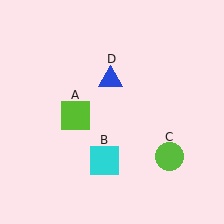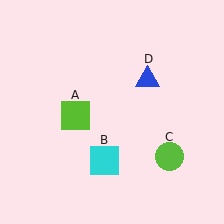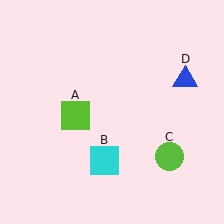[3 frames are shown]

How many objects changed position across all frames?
1 object changed position: blue triangle (object D).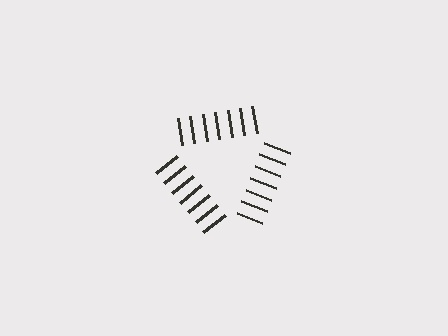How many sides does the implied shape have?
3 sides — the line-ends trace a triangle.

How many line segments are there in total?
21 — 7 along each of the 3 edges.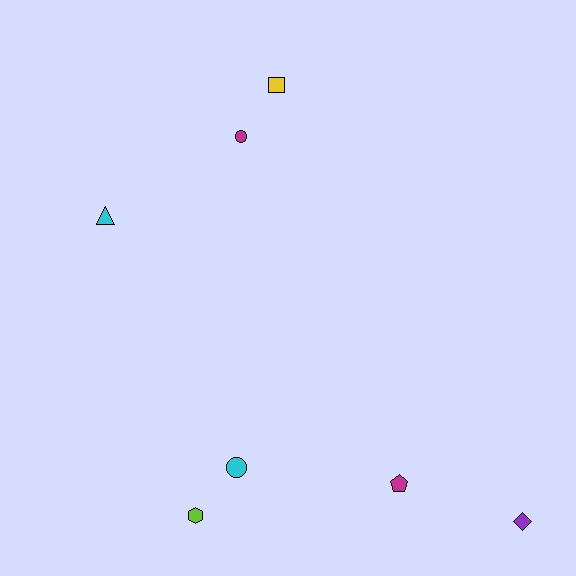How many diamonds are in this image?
There is 1 diamond.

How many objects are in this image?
There are 7 objects.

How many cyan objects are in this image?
There are 2 cyan objects.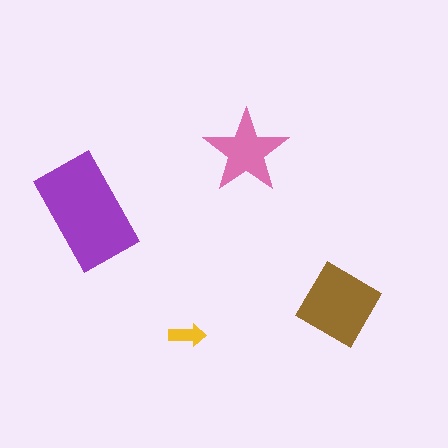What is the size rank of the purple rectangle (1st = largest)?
1st.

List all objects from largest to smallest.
The purple rectangle, the brown diamond, the pink star, the yellow arrow.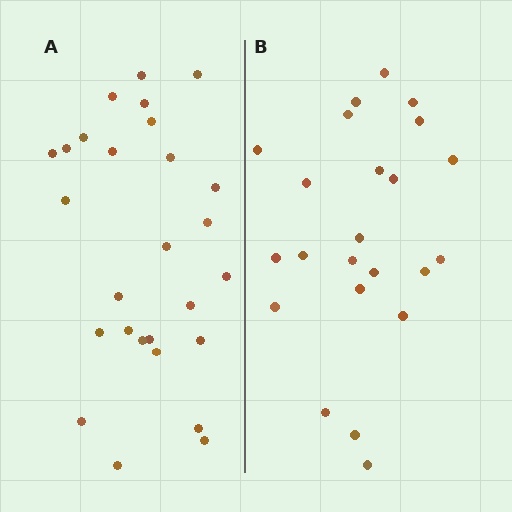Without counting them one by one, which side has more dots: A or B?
Region A (the left region) has more dots.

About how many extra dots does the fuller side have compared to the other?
Region A has about 4 more dots than region B.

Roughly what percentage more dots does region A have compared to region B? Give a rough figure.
About 15% more.